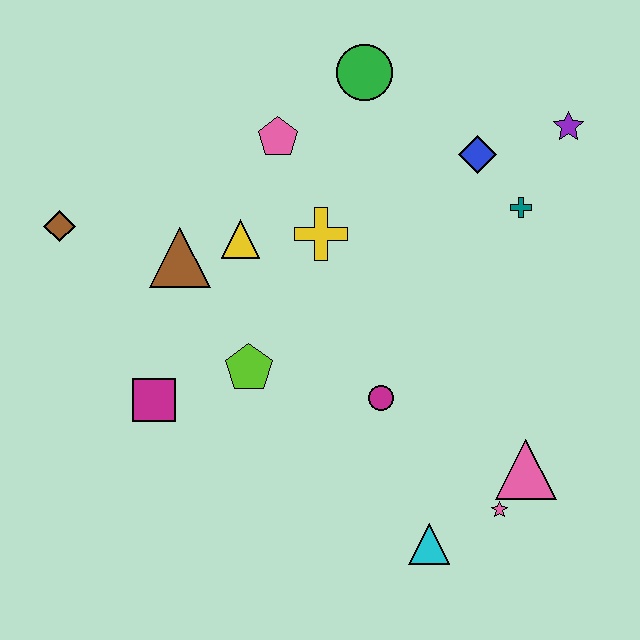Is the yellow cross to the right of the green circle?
No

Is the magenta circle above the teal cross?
No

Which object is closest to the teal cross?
The blue diamond is closest to the teal cross.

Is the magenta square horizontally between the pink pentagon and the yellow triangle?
No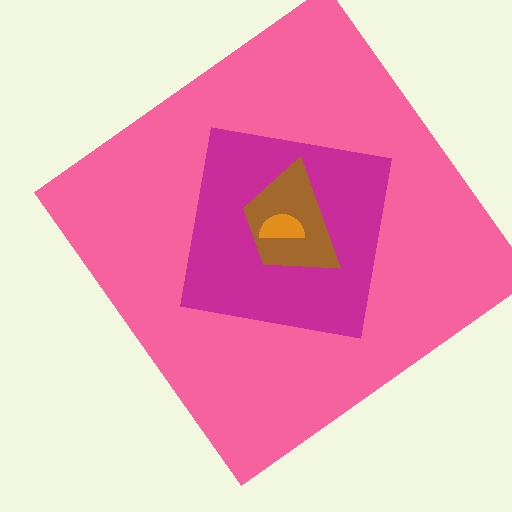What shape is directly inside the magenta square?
The brown trapezoid.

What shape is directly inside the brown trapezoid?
The orange semicircle.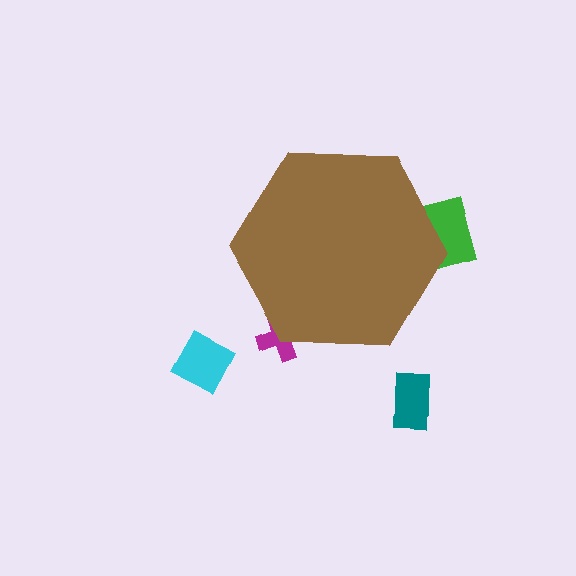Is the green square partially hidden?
Yes, the green square is partially hidden behind the brown hexagon.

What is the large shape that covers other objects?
A brown hexagon.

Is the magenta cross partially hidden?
Yes, the magenta cross is partially hidden behind the brown hexagon.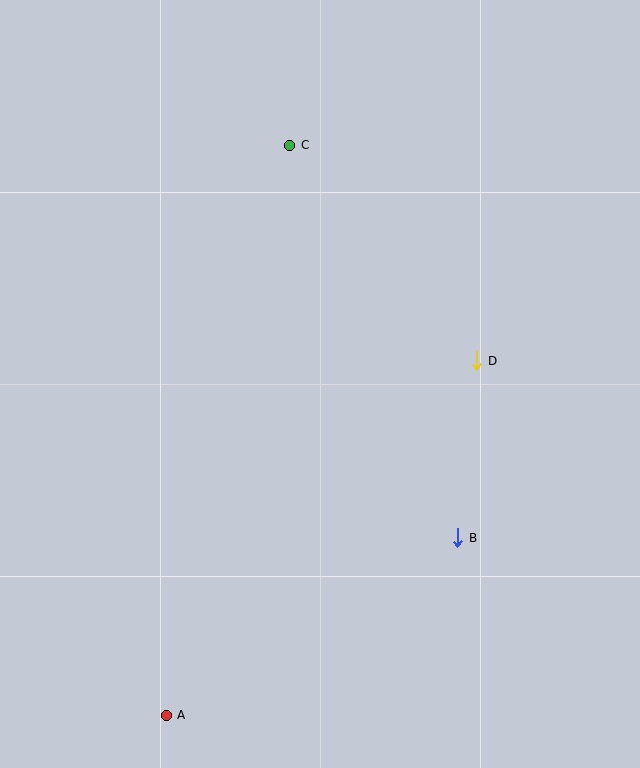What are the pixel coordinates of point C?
Point C is at (290, 145).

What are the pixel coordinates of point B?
Point B is at (458, 538).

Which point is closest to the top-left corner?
Point C is closest to the top-left corner.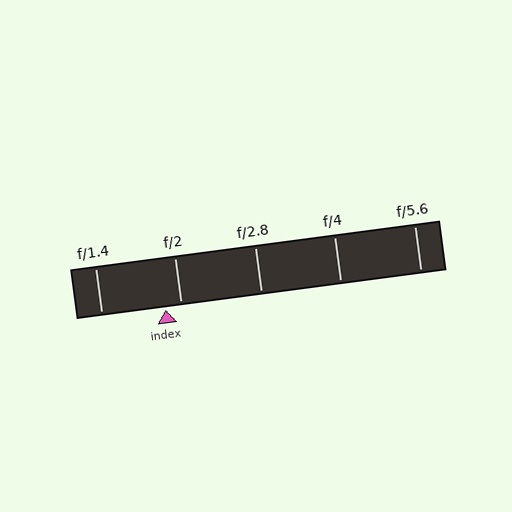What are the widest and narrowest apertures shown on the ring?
The widest aperture shown is f/1.4 and the narrowest is f/5.6.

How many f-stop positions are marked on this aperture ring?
There are 5 f-stop positions marked.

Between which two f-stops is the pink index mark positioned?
The index mark is between f/1.4 and f/2.